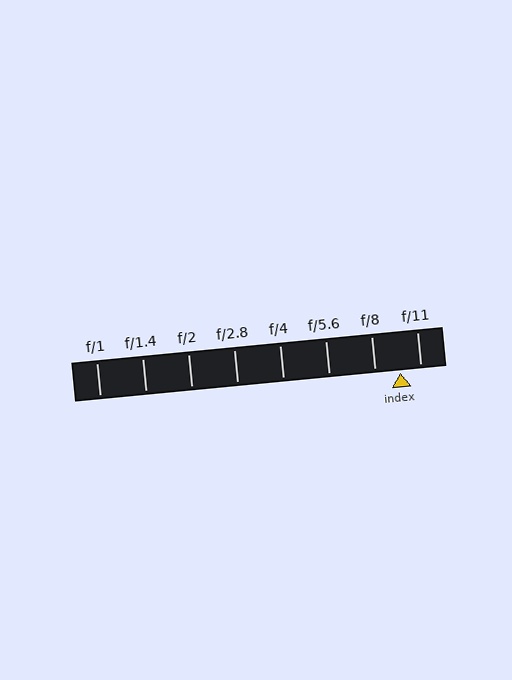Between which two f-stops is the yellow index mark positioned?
The index mark is between f/8 and f/11.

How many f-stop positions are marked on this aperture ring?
There are 8 f-stop positions marked.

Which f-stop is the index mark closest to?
The index mark is closest to f/11.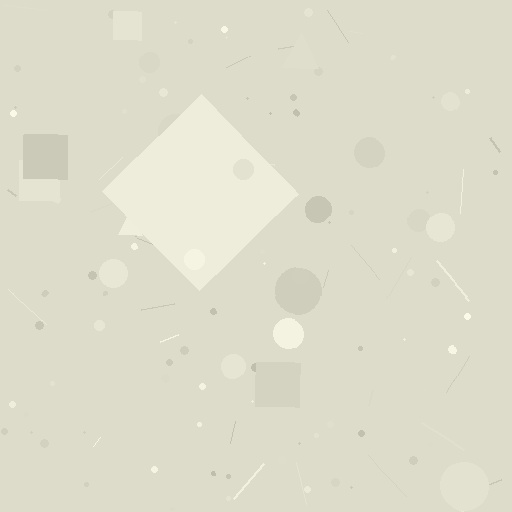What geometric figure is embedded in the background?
A diamond is embedded in the background.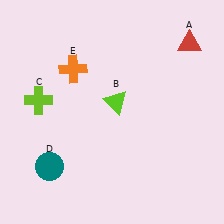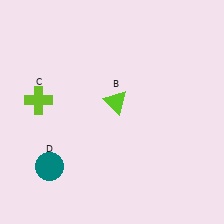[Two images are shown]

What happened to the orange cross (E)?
The orange cross (E) was removed in Image 2. It was in the top-left area of Image 1.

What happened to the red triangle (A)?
The red triangle (A) was removed in Image 2. It was in the top-right area of Image 1.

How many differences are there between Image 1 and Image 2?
There are 2 differences between the two images.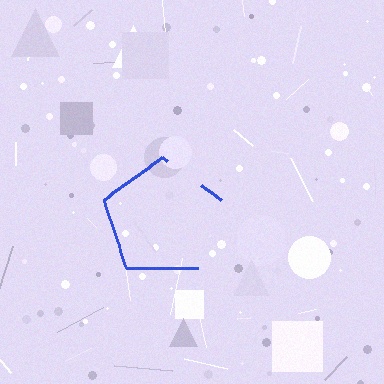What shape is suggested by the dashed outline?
The dashed outline suggests a pentagon.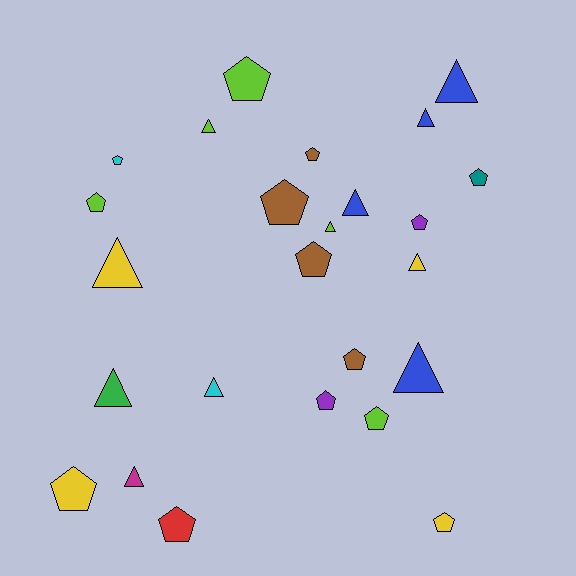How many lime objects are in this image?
There are 5 lime objects.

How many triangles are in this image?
There are 11 triangles.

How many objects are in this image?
There are 25 objects.